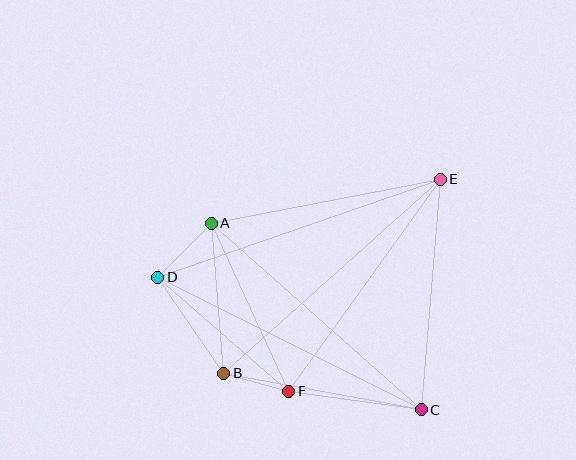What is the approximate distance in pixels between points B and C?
The distance between B and C is approximately 201 pixels.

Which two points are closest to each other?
Points B and F are closest to each other.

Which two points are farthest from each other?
Points D and E are farthest from each other.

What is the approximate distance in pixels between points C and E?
The distance between C and E is approximately 231 pixels.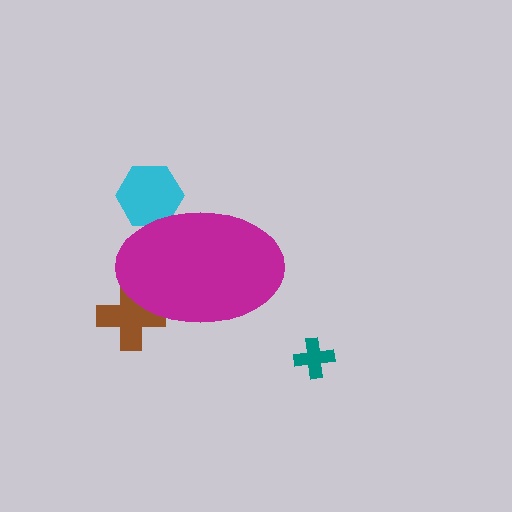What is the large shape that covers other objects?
A magenta ellipse.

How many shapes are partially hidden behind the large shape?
2 shapes are partially hidden.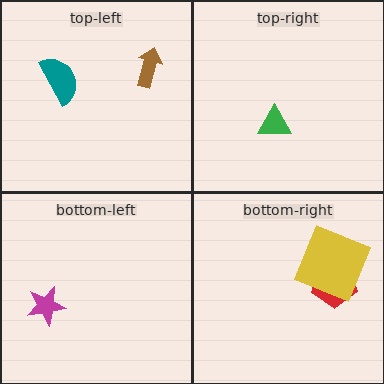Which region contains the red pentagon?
The bottom-right region.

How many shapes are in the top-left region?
2.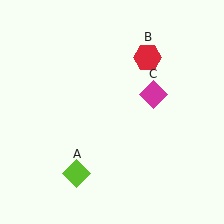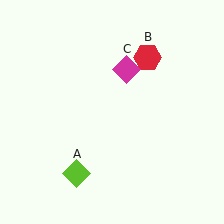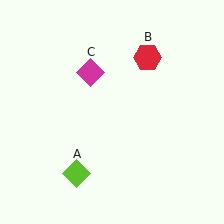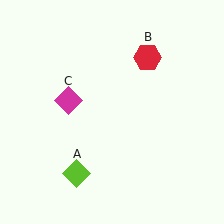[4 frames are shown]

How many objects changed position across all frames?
1 object changed position: magenta diamond (object C).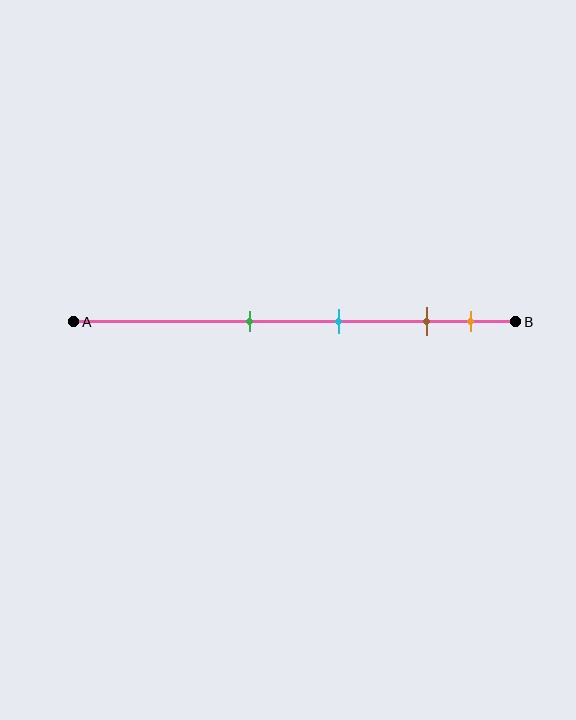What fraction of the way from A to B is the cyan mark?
The cyan mark is approximately 60% (0.6) of the way from A to B.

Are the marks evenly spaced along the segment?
No, the marks are not evenly spaced.